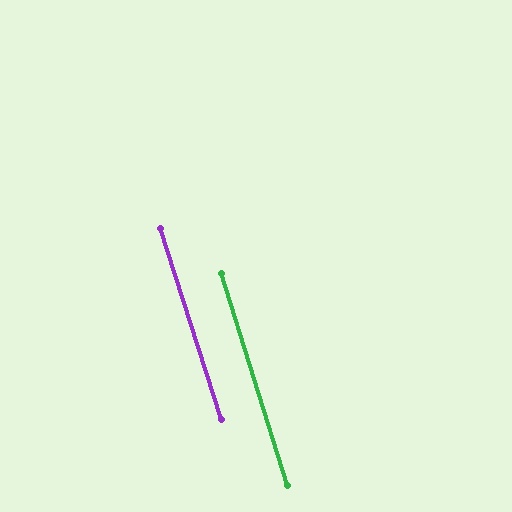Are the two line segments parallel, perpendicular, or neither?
Parallel — their directions differ by only 0.3°.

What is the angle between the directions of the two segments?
Approximately 0 degrees.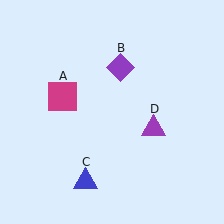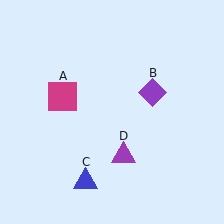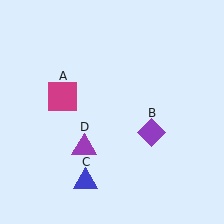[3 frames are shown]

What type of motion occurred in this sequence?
The purple diamond (object B), purple triangle (object D) rotated clockwise around the center of the scene.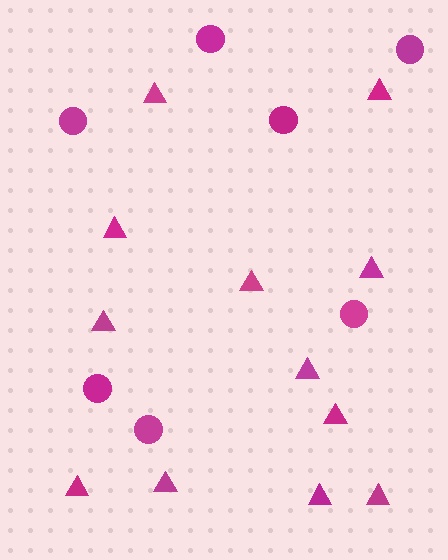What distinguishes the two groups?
There are 2 groups: one group of circles (7) and one group of triangles (12).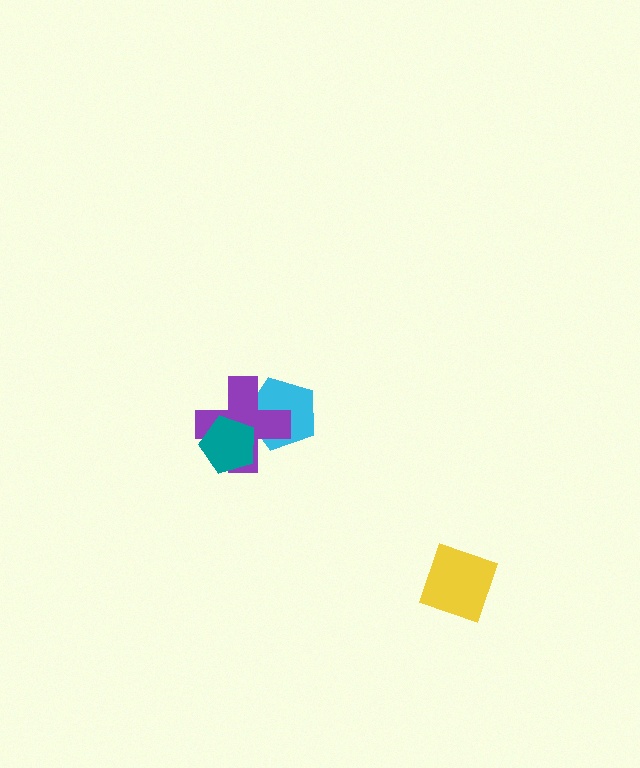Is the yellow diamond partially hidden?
No, no other shape covers it.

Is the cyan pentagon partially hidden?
Yes, it is partially covered by another shape.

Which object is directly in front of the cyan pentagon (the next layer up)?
The purple cross is directly in front of the cyan pentagon.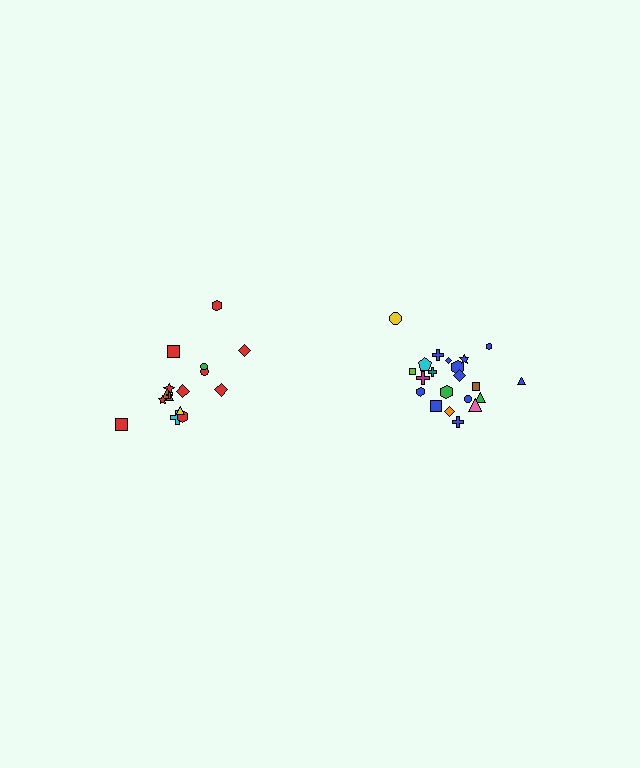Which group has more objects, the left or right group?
The right group.